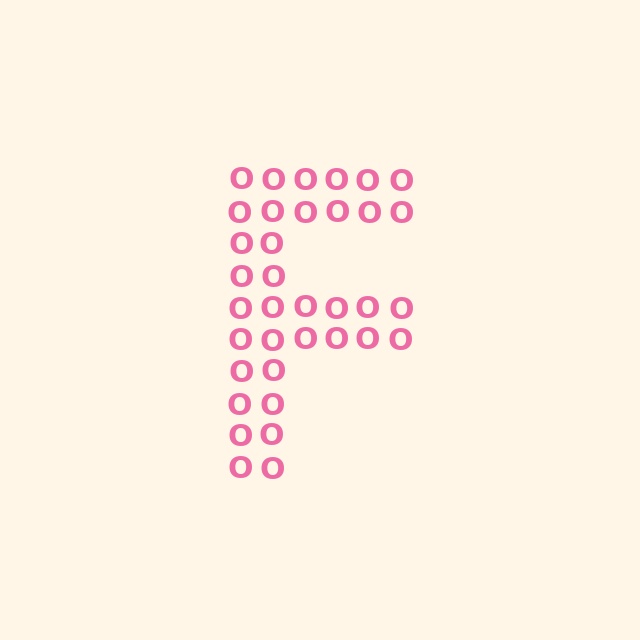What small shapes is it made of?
It is made of small letter O's.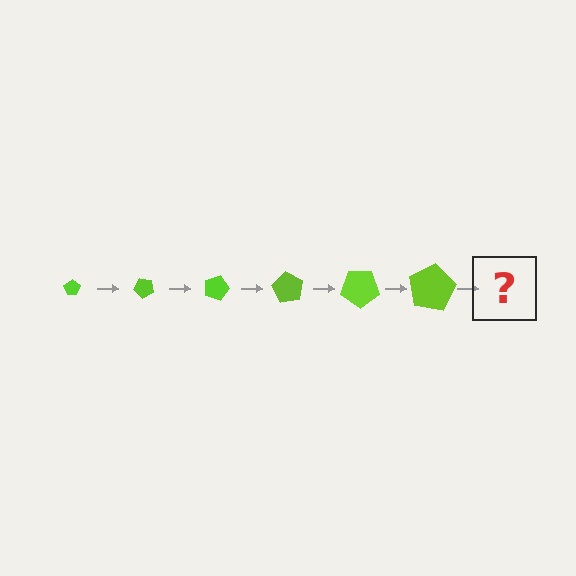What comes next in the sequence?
The next element should be a pentagon, larger than the previous one and rotated 270 degrees from the start.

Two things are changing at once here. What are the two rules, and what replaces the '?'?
The two rules are that the pentagon grows larger each step and it rotates 45 degrees each step. The '?' should be a pentagon, larger than the previous one and rotated 270 degrees from the start.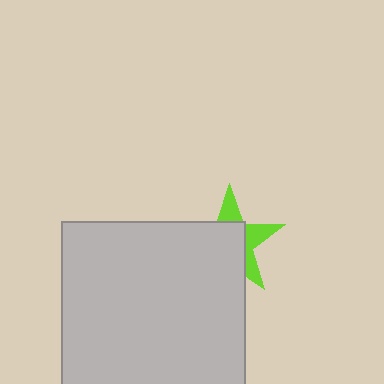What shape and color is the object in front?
The object in front is a light gray square.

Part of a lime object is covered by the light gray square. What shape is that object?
It is a star.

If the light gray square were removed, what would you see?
You would see the complete lime star.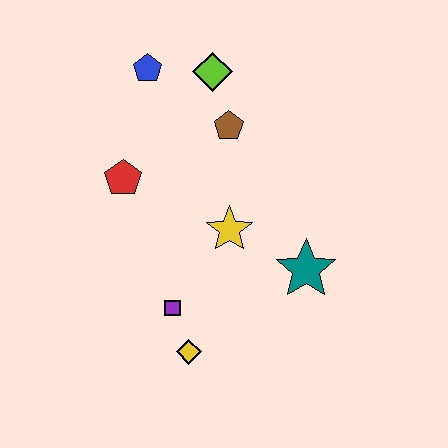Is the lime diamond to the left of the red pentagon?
No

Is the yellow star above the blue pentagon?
No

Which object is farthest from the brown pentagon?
The yellow diamond is farthest from the brown pentagon.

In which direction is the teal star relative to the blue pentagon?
The teal star is below the blue pentagon.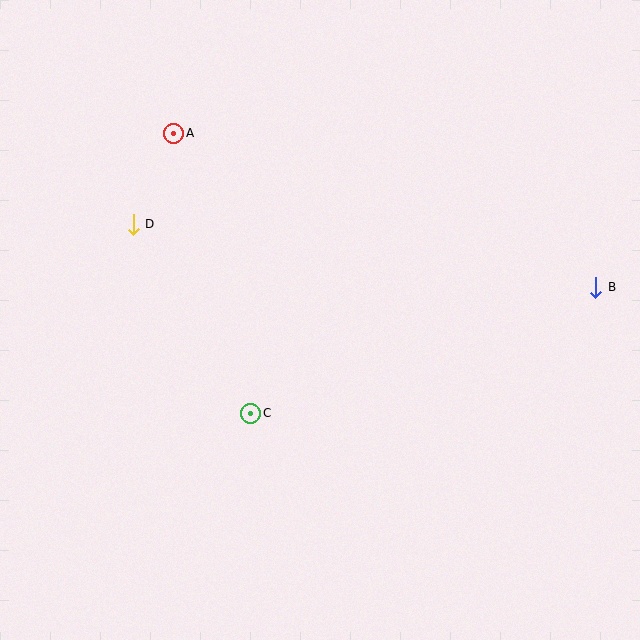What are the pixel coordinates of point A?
Point A is at (174, 133).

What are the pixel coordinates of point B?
Point B is at (596, 287).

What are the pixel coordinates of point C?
Point C is at (251, 414).